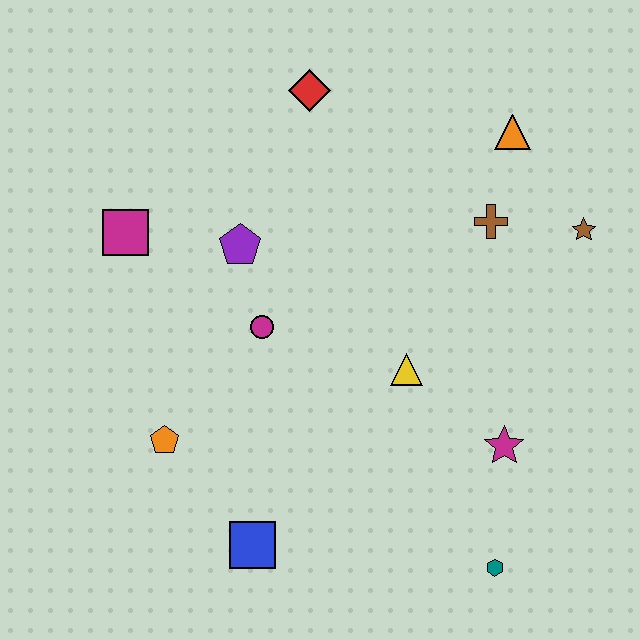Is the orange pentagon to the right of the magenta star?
No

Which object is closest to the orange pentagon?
The blue square is closest to the orange pentagon.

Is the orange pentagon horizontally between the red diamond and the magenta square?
Yes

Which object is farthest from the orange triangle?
The blue square is farthest from the orange triangle.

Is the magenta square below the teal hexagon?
No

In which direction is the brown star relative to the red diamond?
The brown star is to the right of the red diamond.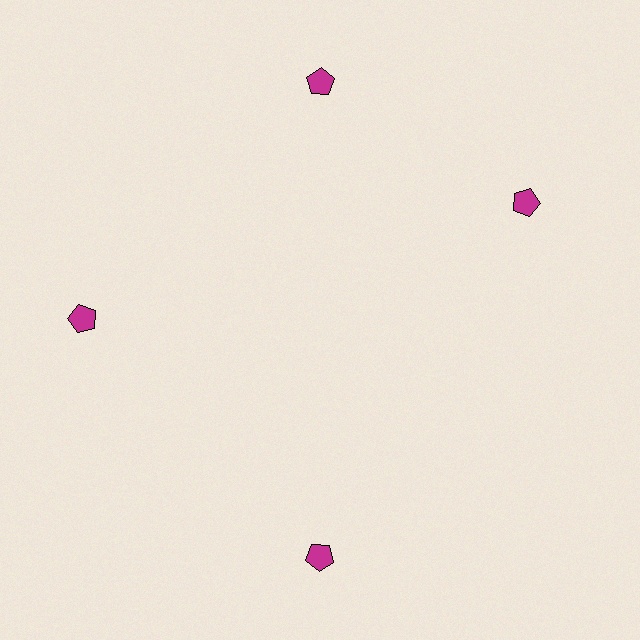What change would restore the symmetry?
The symmetry would be restored by rotating it back into even spacing with its neighbors so that all 4 pentagons sit at equal angles and equal distance from the center.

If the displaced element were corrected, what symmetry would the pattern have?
It would have 4-fold rotational symmetry — the pattern would map onto itself every 90 degrees.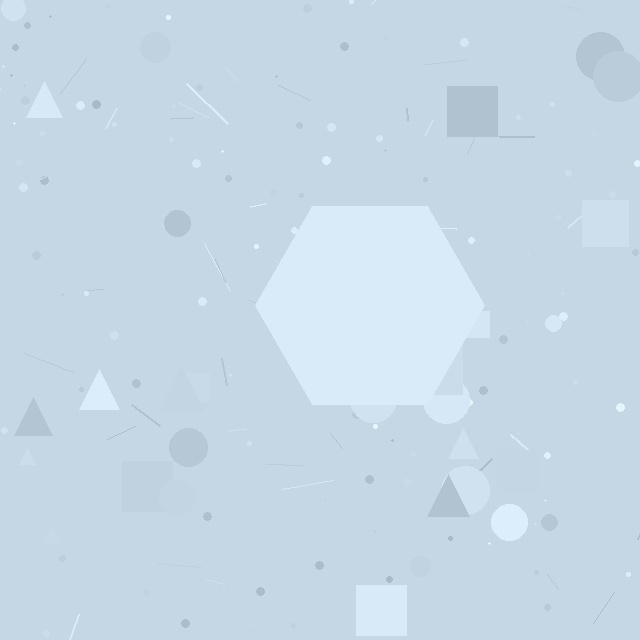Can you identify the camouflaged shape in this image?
The camouflaged shape is a hexagon.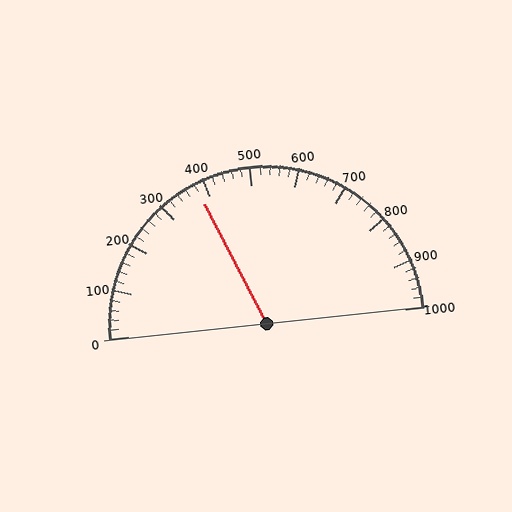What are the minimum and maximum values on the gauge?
The gauge ranges from 0 to 1000.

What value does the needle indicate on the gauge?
The needle indicates approximately 380.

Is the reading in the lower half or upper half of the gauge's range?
The reading is in the lower half of the range (0 to 1000).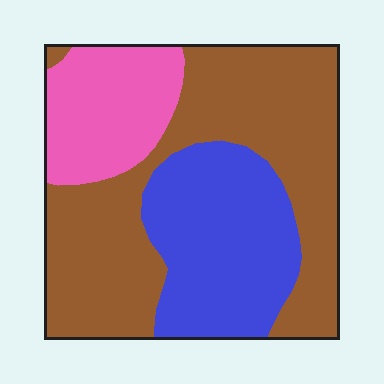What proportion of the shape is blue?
Blue covers around 30% of the shape.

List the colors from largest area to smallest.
From largest to smallest: brown, blue, pink.